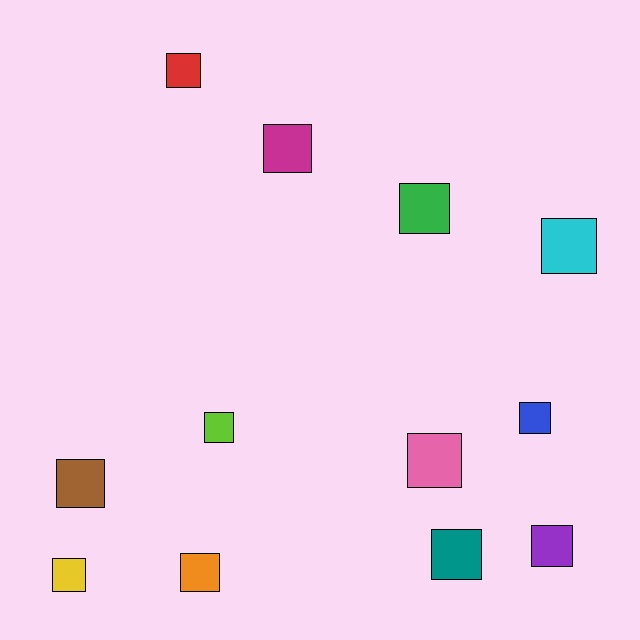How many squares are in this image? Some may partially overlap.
There are 12 squares.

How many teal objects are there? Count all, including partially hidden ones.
There is 1 teal object.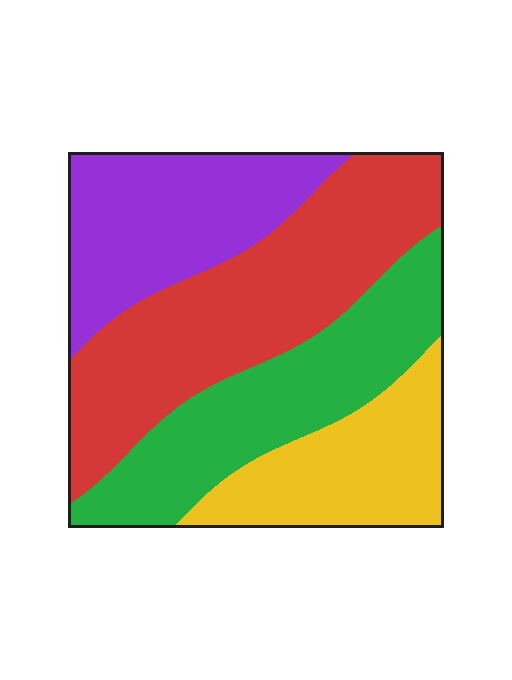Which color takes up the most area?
Red, at roughly 35%.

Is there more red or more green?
Red.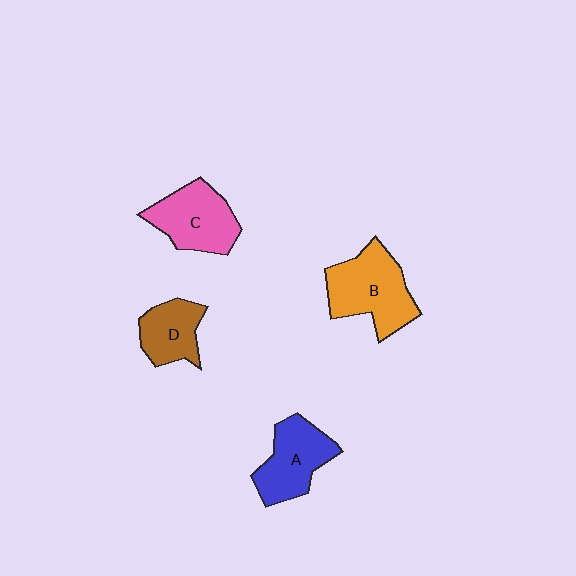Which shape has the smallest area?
Shape D (brown).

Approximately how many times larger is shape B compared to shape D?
Approximately 1.6 times.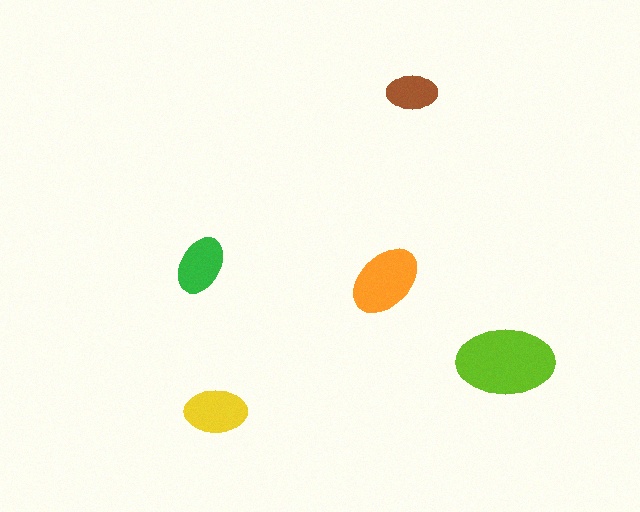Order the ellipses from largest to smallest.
the lime one, the orange one, the yellow one, the green one, the brown one.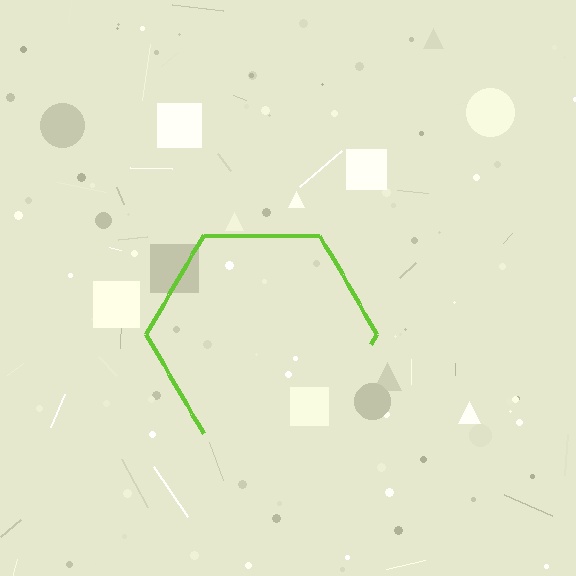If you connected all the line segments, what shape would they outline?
They would outline a hexagon.